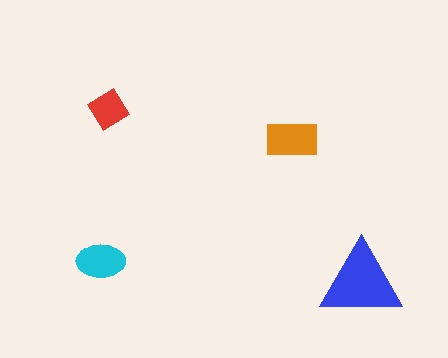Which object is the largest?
The blue triangle.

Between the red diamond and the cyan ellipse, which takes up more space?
The cyan ellipse.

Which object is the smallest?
The red diamond.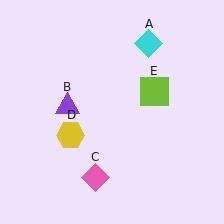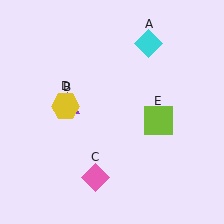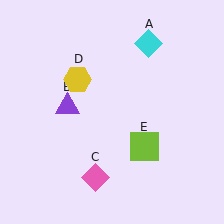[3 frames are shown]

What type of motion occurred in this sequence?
The yellow hexagon (object D), lime square (object E) rotated clockwise around the center of the scene.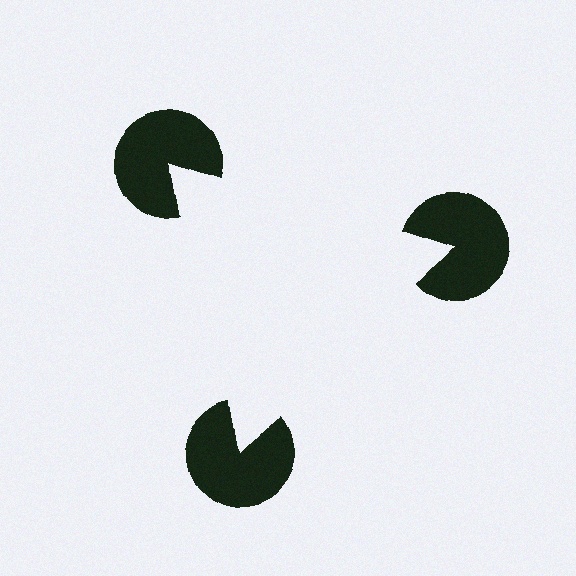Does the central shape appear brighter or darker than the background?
It typically appears slightly brighter than the background, even though no actual brightness change is drawn.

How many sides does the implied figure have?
3 sides.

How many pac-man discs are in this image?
There are 3 — one at each vertex of the illusory triangle.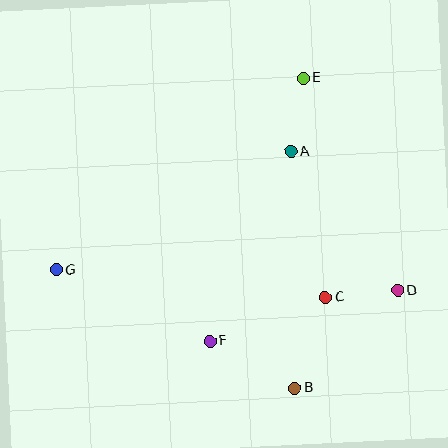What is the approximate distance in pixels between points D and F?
The distance between D and F is approximately 194 pixels.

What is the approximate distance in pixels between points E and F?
The distance between E and F is approximately 279 pixels.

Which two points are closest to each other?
Points C and D are closest to each other.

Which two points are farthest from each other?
Points D and G are farthest from each other.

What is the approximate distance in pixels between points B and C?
The distance between B and C is approximately 96 pixels.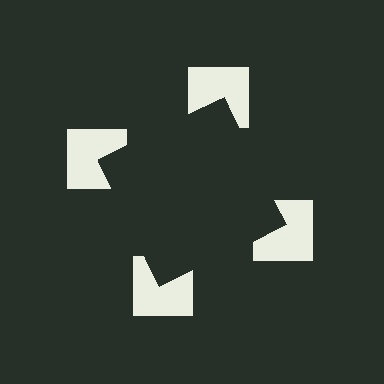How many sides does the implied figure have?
4 sides.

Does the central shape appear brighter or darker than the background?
It typically appears slightly darker than the background, even though no actual brightness change is drawn.